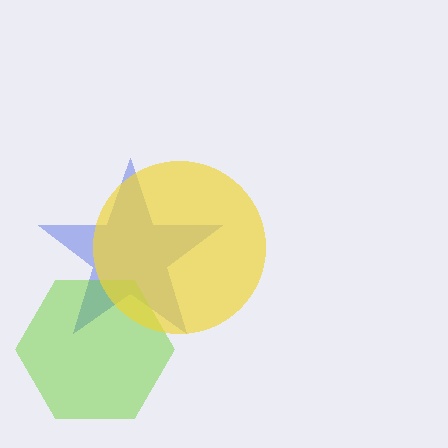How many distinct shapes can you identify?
There are 3 distinct shapes: a blue star, a lime hexagon, a yellow circle.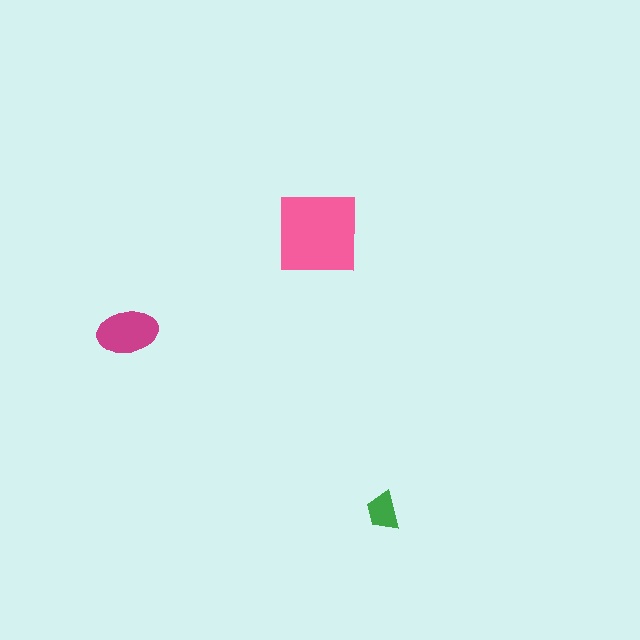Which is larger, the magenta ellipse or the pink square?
The pink square.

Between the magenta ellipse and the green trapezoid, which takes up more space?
The magenta ellipse.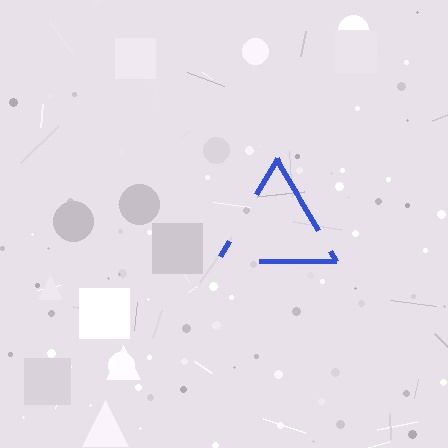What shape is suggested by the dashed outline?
The dashed outline suggests a triangle.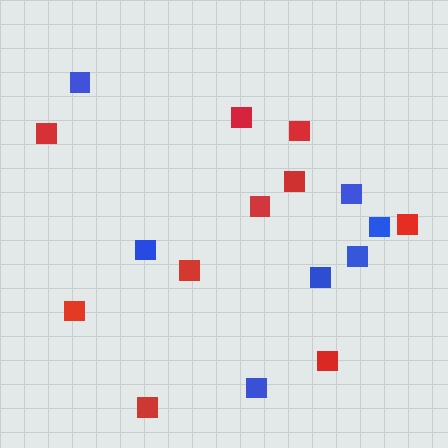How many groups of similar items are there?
There are 2 groups: one group of red squares (10) and one group of blue squares (7).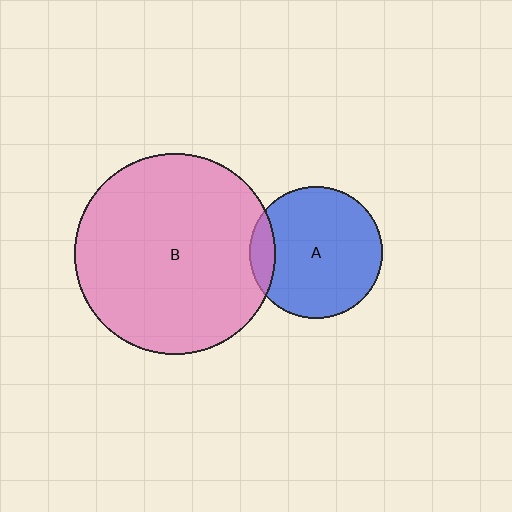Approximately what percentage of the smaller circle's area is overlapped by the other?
Approximately 10%.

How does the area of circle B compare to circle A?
Approximately 2.3 times.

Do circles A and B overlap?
Yes.